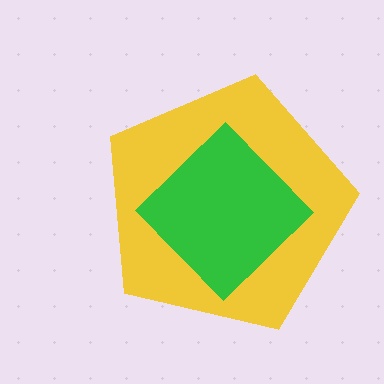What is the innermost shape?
The green diamond.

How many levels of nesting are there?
2.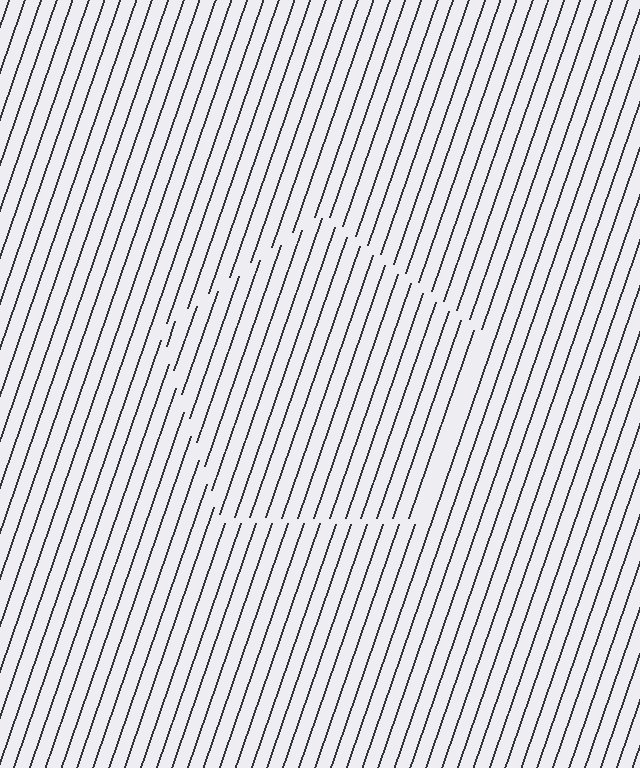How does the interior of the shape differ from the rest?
The interior of the shape contains the same grating, shifted by half a period — the contour is defined by the phase discontinuity where line-ends from the inner and outer gratings abut.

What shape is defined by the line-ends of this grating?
An illusory pentagon. The interior of the shape contains the same grating, shifted by half a period — the contour is defined by the phase discontinuity where line-ends from the inner and outer gratings abut.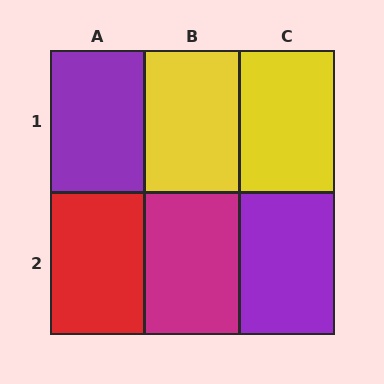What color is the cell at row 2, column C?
Purple.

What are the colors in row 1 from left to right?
Purple, yellow, yellow.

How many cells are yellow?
2 cells are yellow.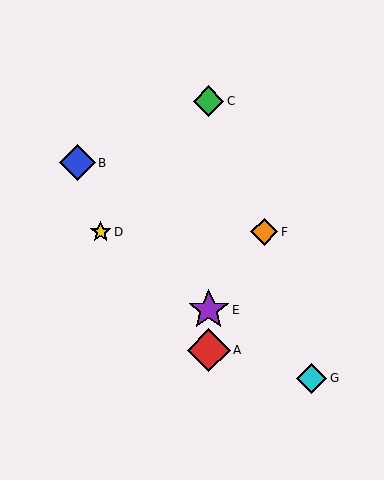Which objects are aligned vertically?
Objects A, C, E are aligned vertically.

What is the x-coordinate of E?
Object E is at x≈209.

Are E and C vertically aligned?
Yes, both are at x≈209.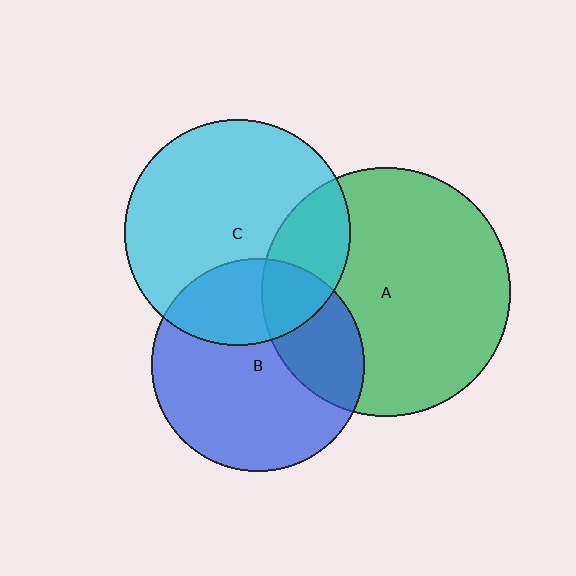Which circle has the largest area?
Circle A (green).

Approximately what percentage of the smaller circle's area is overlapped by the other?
Approximately 30%.